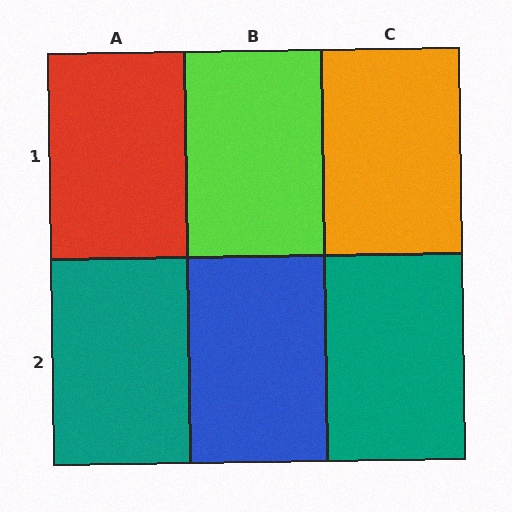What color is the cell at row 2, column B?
Blue.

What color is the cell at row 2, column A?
Teal.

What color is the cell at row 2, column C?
Teal.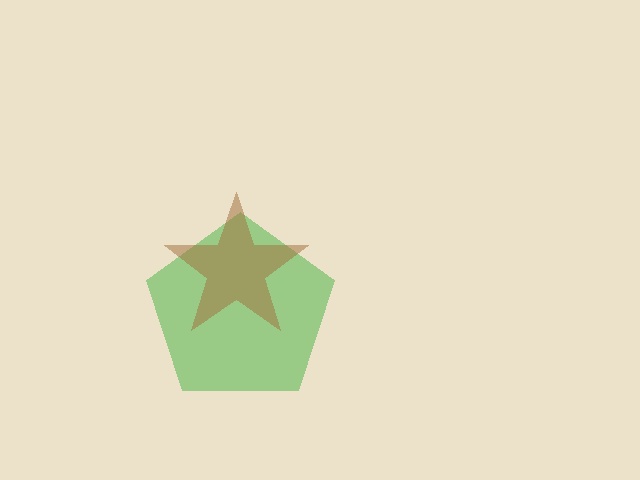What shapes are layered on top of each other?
The layered shapes are: a green pentagon, a brown star.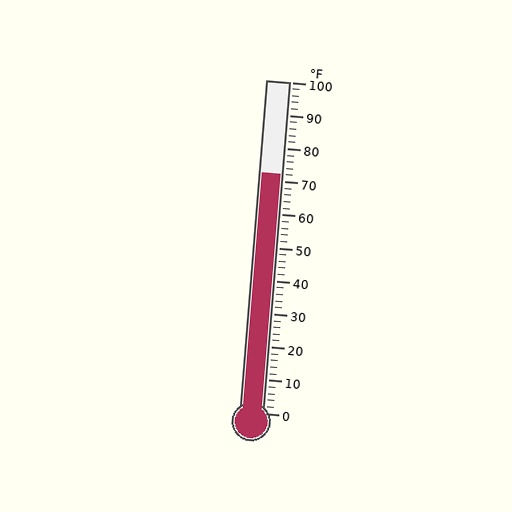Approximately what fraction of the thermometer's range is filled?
The thermometer is filled to approximately 70% of its range.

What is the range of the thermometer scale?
The thermometer scale ranges from 0°F to 100°F.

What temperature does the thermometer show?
The thermometer shows approximately 72°F.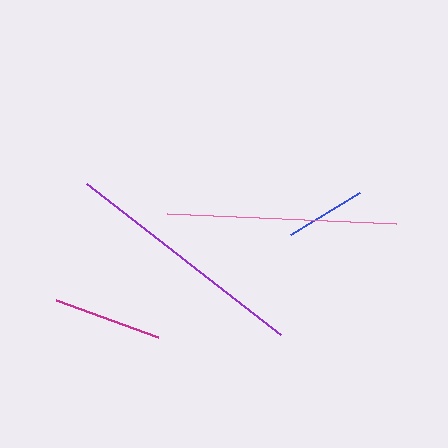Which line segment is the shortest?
The blue line is the shortest at approximately 81 pixels.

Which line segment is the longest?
The purple line is the longest at approximately 245 pixels.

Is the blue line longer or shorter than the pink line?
The pink line is longer than the blue line.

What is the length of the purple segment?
The purple segment is approximately 245 pixels long.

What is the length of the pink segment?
The pink segment is approximately 229 pixels long.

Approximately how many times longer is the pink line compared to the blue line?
The pink line is approximately 2.8 times the length of the blue line.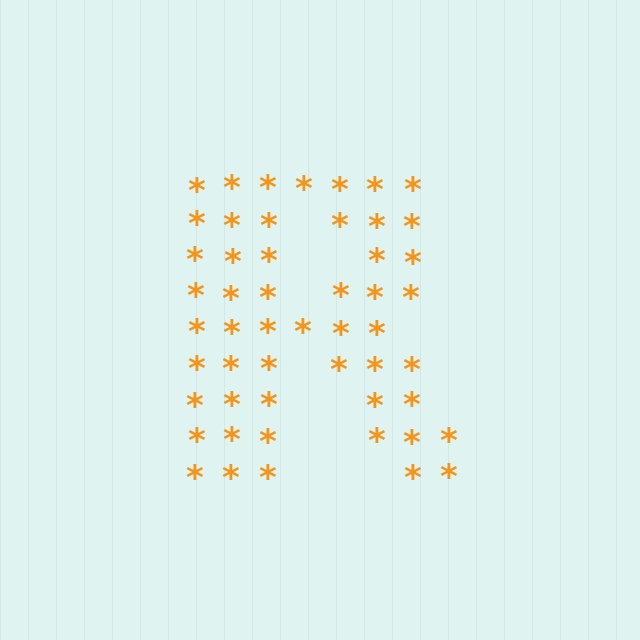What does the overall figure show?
The overall figure shows the letter R.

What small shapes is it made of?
It is made of small asterisks.